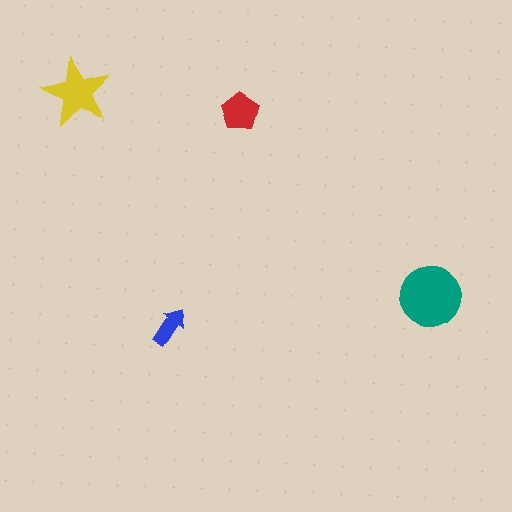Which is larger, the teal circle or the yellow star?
The teal circle.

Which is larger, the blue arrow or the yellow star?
The yellow star.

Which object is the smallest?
The blue arrow.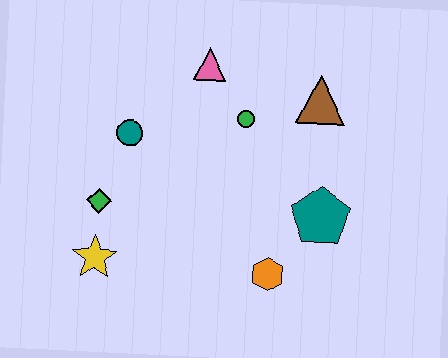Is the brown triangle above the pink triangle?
No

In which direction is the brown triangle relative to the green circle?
The brown triangle is to the right of the green circle.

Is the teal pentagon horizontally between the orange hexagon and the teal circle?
No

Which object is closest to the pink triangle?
The green circle is closest to the pink triangle.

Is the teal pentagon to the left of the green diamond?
No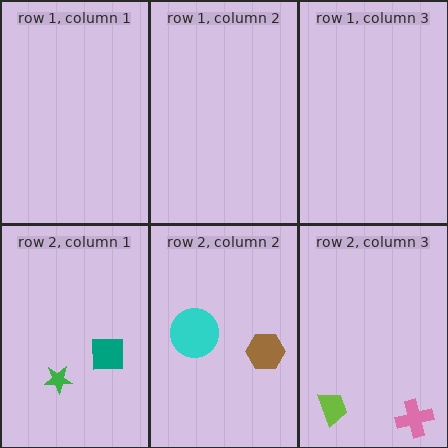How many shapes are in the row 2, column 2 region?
2.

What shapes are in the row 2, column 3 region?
The pink cross, the lime trapezoid.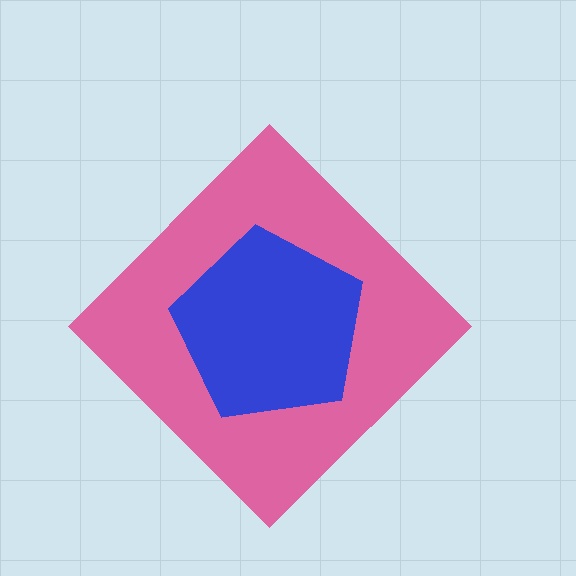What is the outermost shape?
The pink diamond.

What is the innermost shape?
The blue pentagon.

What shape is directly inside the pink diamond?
The blue pentagon.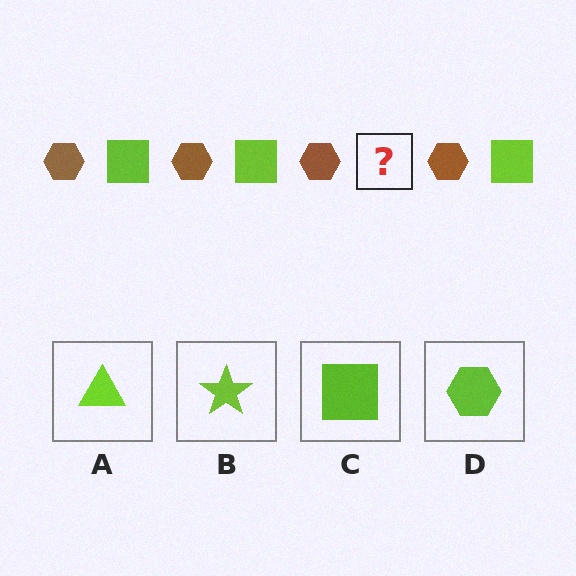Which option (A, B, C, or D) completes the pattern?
C.